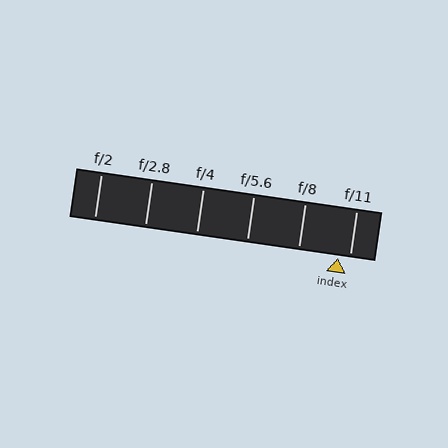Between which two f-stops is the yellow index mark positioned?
The index mark is between f/8 and f/11.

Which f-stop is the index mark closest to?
The index mark is closest to f/11.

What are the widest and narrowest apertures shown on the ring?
The widest aperture shown is f/2 and the narrowest is f/11.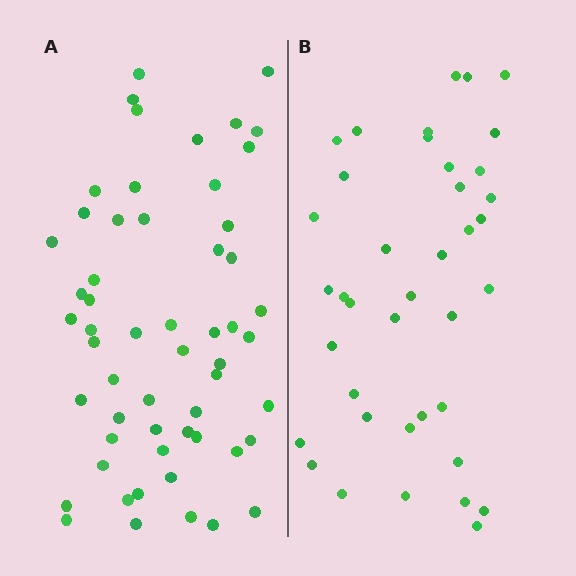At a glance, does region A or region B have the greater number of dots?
Region A (the left region) has more dots.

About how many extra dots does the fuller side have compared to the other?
Region A has approximately 15 more dots than region B.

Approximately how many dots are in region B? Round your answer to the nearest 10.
About 40 dots. (The exact count is 39, which rounds to 40.)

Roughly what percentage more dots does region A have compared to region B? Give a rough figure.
About 45% more.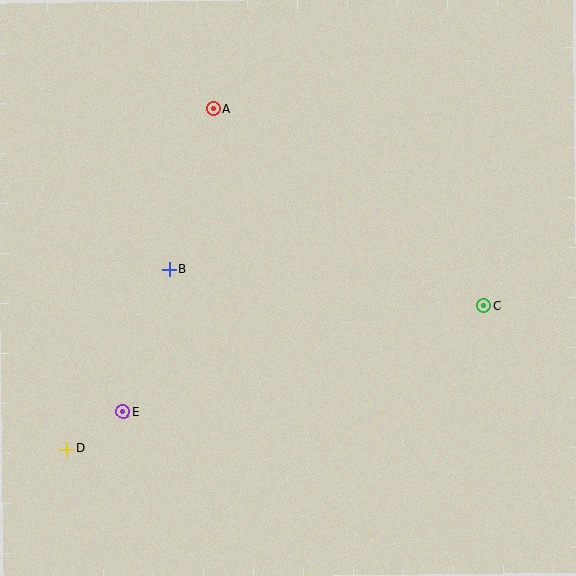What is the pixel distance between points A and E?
The distance between A and E is 316 pixels.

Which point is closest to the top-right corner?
Point C is closest to the top-right corner.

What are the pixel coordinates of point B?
Point B is at (169, 269).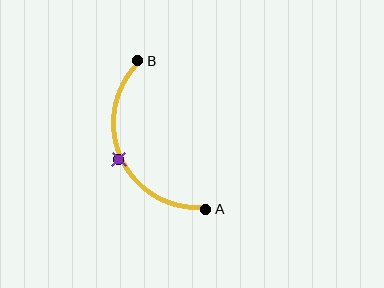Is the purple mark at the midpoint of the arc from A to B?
Yes. The purple mark lies on the arc at equal arc-length from both A and B — it is the arc midpoint.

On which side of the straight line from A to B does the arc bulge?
The arc bulges to the left of the straight line connecting A and B.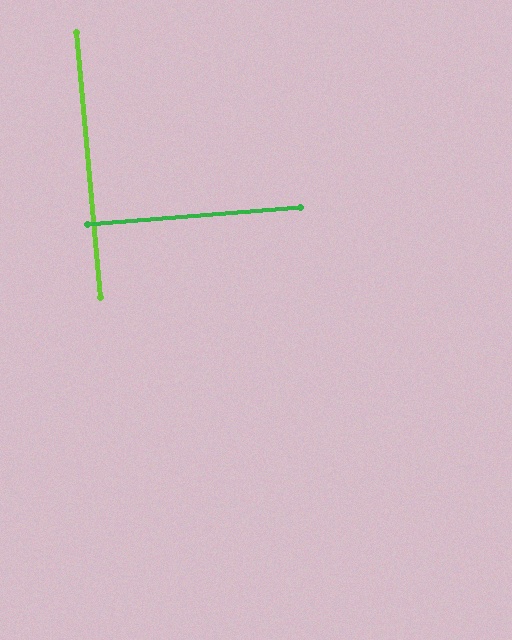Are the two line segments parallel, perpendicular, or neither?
Perpendicular — they meet at approximately 90°.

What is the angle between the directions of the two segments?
Approximately 90 degrees.